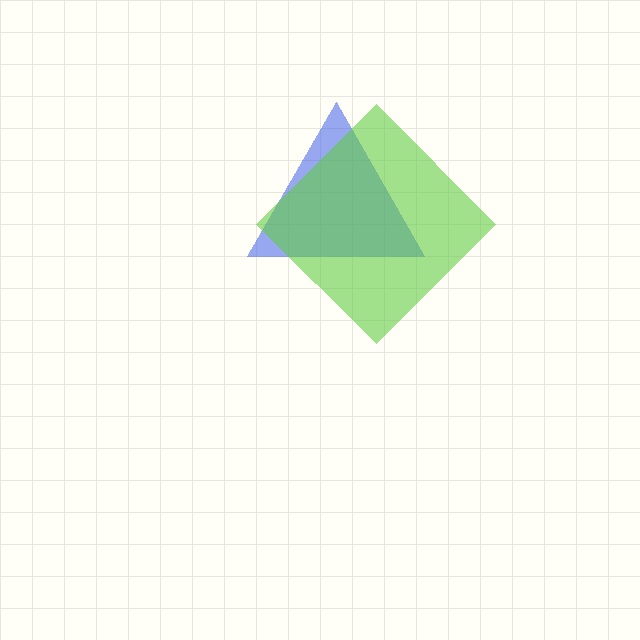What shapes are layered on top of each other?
The layered shapes are: a blue triangle, a lime diamond.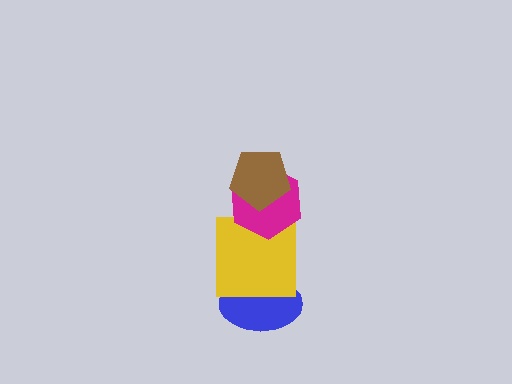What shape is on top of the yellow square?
The magenta hexagon is on top of the yellow square.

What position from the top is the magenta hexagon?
The magenta hexagon is 2nd from the top.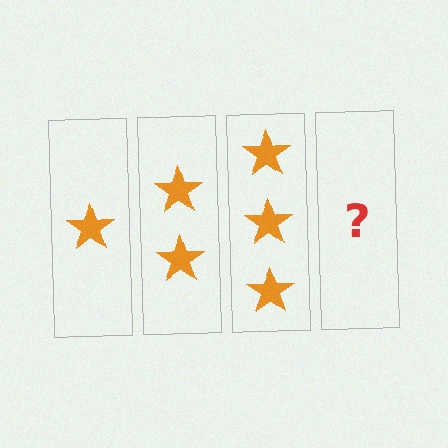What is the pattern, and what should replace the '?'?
The pattern is that each step adds one more star. The '?' should be 4 stars.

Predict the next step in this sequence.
The next step is 4 stars.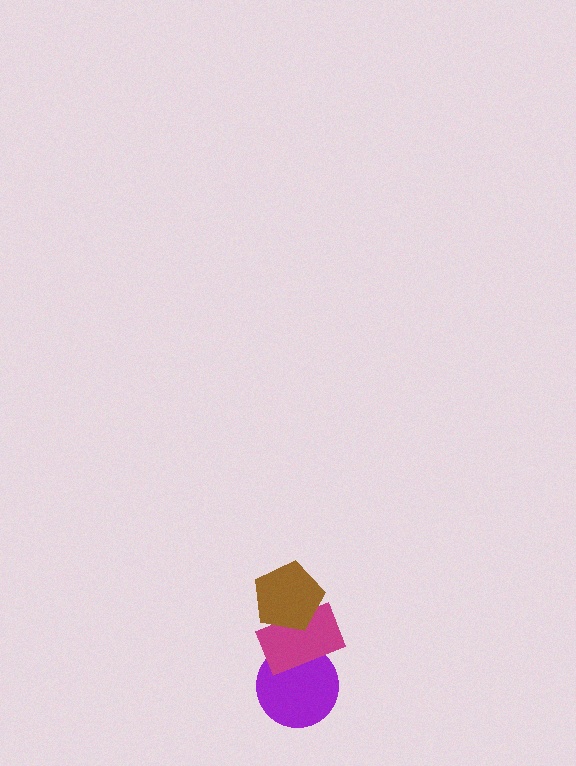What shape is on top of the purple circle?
The magenta rectangle is on top of the purple circle.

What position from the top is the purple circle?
The purple circle is 3rd from the top.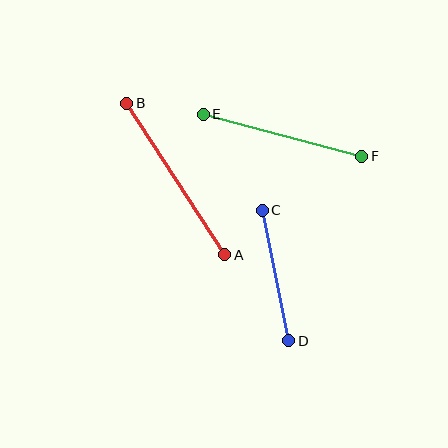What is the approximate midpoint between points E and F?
The midpoint is at approximately (283, 135) pixels.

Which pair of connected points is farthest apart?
Points A and B are farthest apart.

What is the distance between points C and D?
The distance is approximately 133 pixels.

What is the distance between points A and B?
The distance is approximately 181 pixels.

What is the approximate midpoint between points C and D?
The midpoint is at approximately (275, 276) pixels.